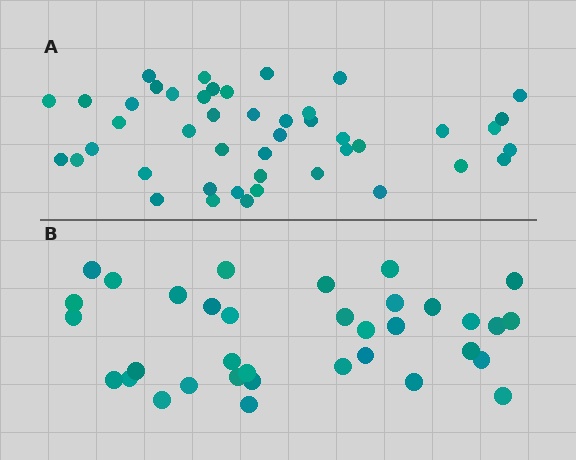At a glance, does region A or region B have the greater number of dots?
Region A (the top region) has more dots.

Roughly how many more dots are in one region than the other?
Region A has roughly 10 or so more dots than region B.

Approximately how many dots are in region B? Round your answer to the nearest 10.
About 40 dots. (The exact count is 35, which rounds to 40.)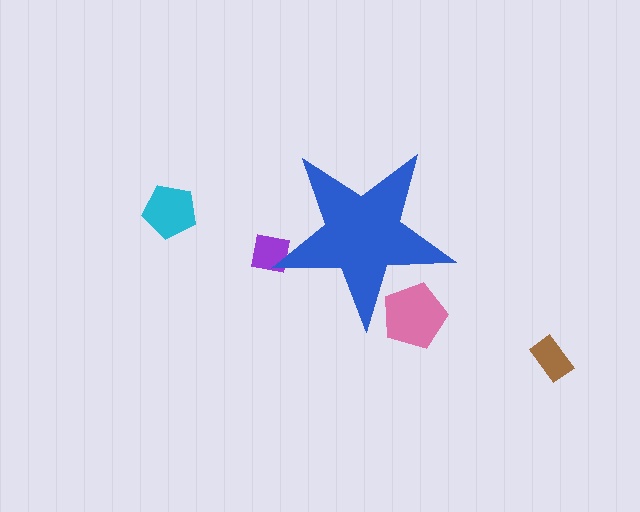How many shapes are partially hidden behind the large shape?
2 shapes are partially hidden.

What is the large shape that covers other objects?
A blue star.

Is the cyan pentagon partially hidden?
No, the cyan pentagon is fully visible.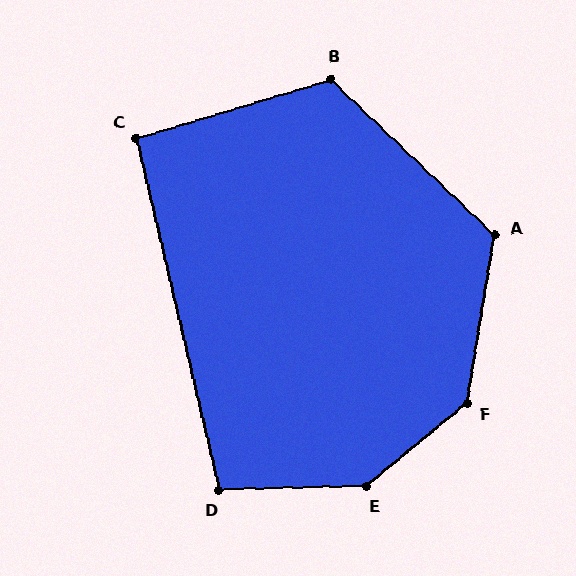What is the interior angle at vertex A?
Approximately 124 degrees (obtuse).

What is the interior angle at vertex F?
Approximately 139 degrees (obtuse).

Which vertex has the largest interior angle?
E, at approximately 142 degrees.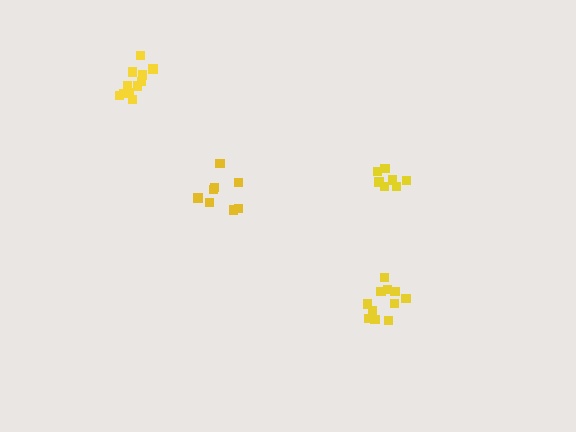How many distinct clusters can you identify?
There are 4 distinct clusters.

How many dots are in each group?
Group 1: 8 dots, Group 2: 7 dots, Group 3: 12 dots, Group 4: 11 dots (38 total).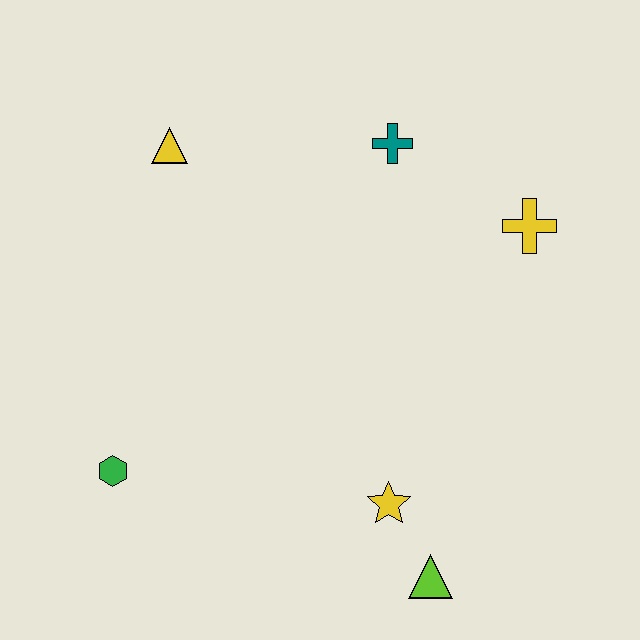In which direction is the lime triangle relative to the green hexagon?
The lime triangle is to the right of the green hexagon.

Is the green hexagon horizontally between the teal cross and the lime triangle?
No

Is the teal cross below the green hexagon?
No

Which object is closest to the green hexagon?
The yellow star is closest to the green hexagon.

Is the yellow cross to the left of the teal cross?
No